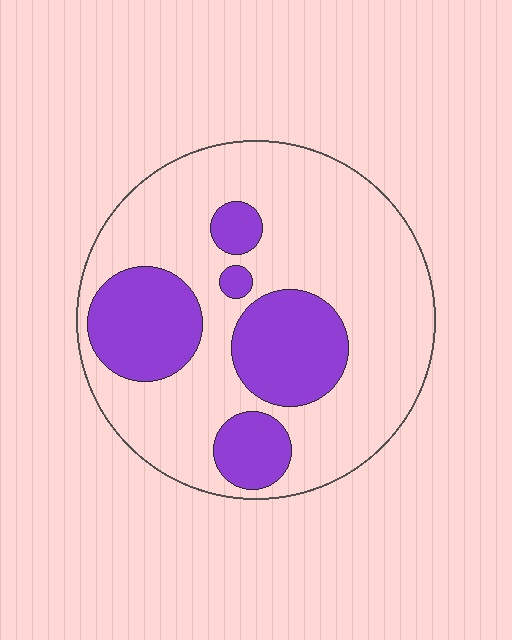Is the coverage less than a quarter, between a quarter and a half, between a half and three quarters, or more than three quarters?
Between a quarter and a half.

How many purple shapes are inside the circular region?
5.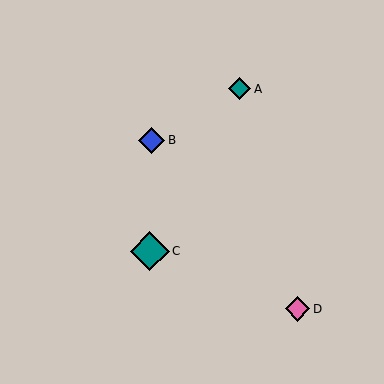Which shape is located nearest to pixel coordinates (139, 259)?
The teal diamond (labeled C) at (150, 251) is nearest to that location.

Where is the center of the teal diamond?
The center of the teal diamond is at (150, 251).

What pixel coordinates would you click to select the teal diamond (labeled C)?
Click at (150, 251) to select the teal diamond C.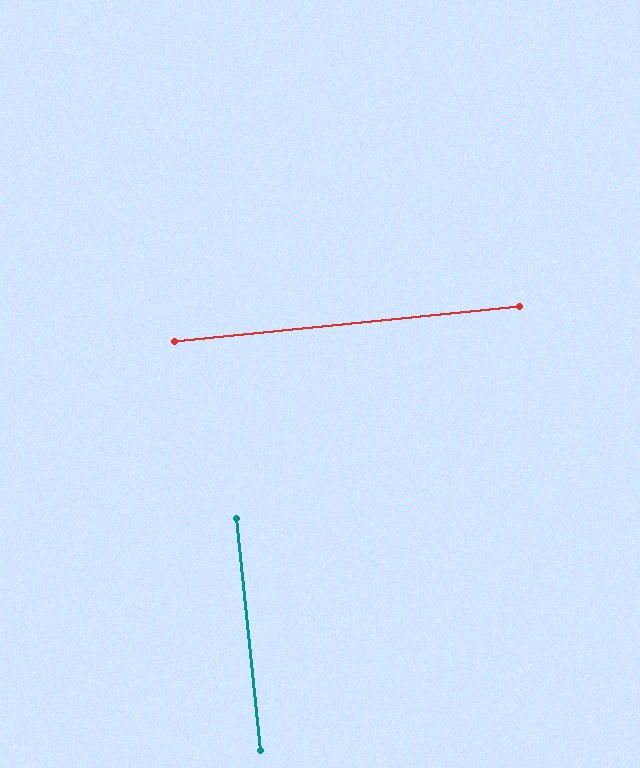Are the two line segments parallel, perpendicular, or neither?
Perpendicular — they meet at approximately 90°.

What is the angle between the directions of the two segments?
Approximately 90 degrees.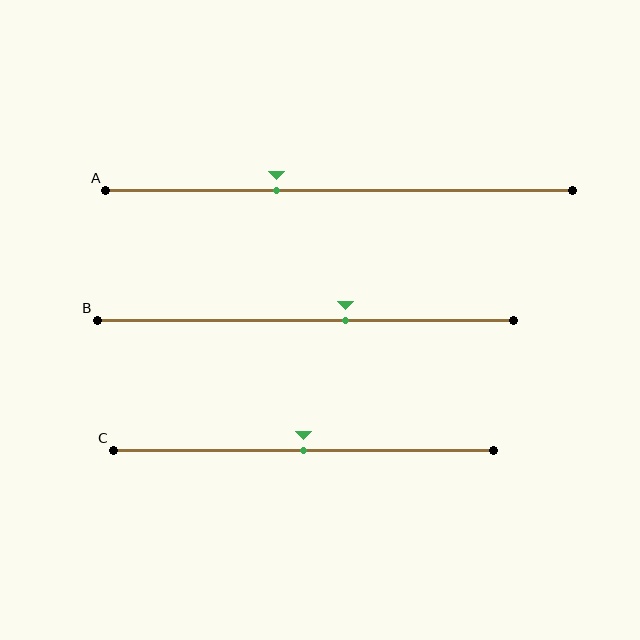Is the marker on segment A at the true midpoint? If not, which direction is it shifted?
No, the marker on segment A is shifted to the left by about 13% of the segment length.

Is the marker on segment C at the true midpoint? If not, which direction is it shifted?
Yes, the marker on segment C is at the true midpoint.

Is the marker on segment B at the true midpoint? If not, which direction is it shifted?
No, the marker on segment B is shifted to the right by about 10% of the segment length.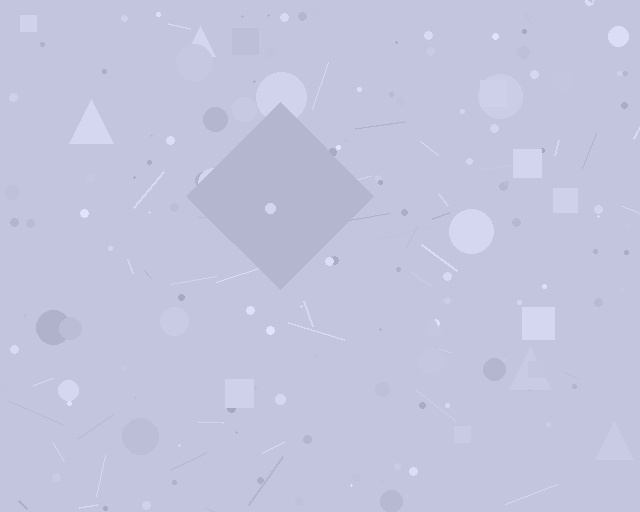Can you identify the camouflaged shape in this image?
The camouflaged shape is a diamond.